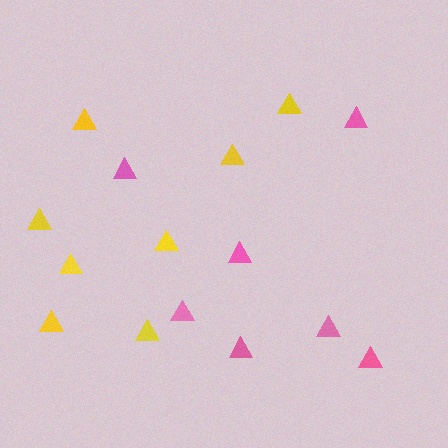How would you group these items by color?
There are 2 groups: one group of pink triangles (7) and one group of yellow triangles (8).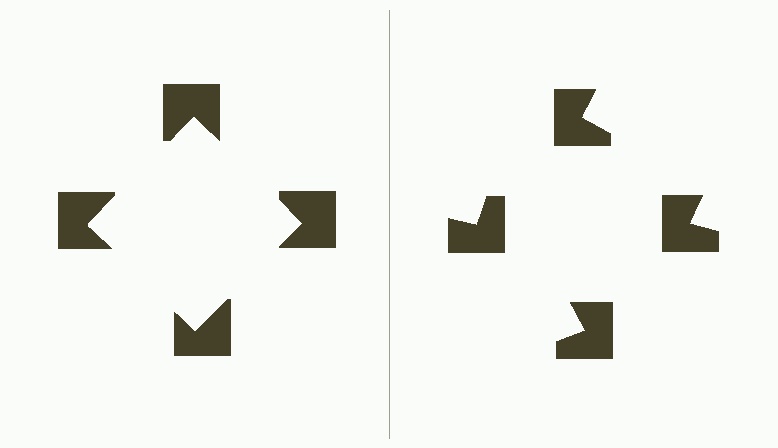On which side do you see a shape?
An illusory square appears on the left side. On the right side the wedge cuts are rotated, so no coherent shape forms.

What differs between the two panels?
The notched squares are positioned identically on both sides; only the wedge orientations differ. On the left they align to a square; on the right they are misaligned.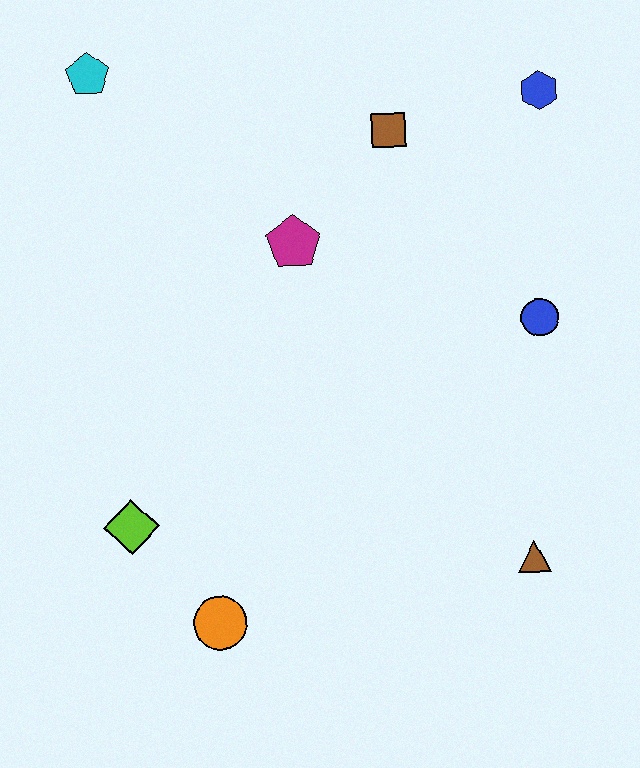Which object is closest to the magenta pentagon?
The brown square is closest to the magenta pentagon.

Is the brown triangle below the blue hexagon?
Yes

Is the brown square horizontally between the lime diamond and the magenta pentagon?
No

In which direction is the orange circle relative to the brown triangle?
The orange circle is to the left of the brown triangle.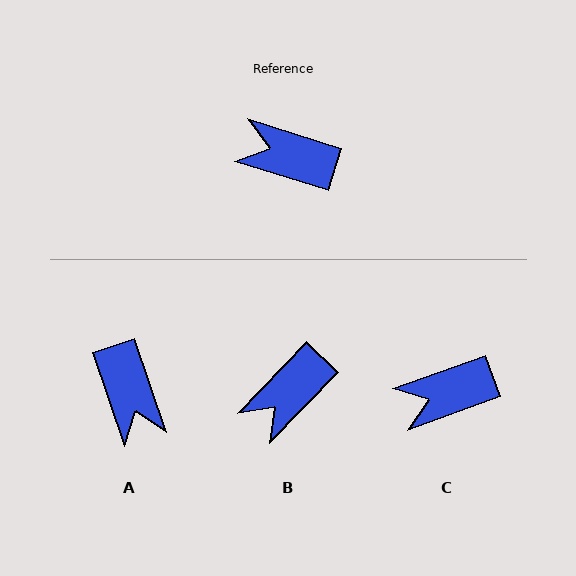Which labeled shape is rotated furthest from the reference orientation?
A, about 126 degrees away.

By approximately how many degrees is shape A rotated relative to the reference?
Approximately 126 degrees counter-clockwise.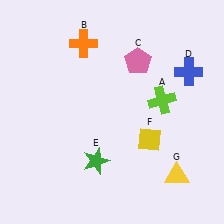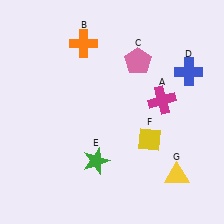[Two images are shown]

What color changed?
The cross (A) changed from lime in Image 1 to magenta in Image 2.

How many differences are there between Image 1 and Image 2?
There is 1 difference between the two images.